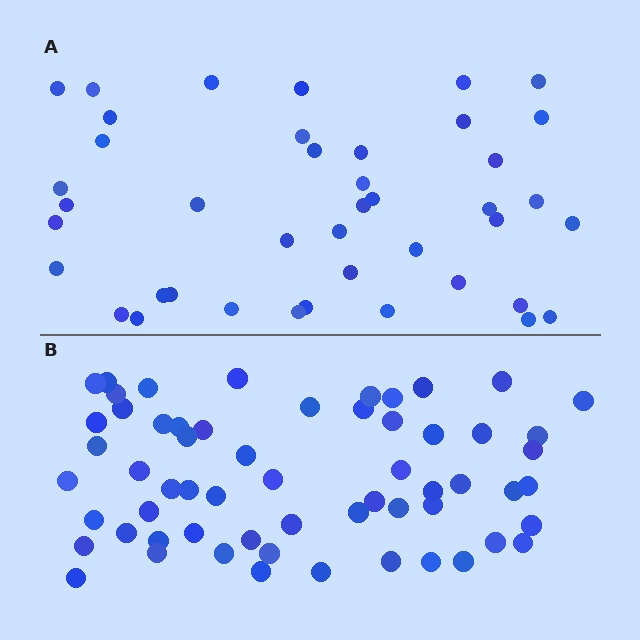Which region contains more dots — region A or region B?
Region B (the bottom region) has more dots.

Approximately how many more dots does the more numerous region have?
Region B has approximately 20 more dots than region A.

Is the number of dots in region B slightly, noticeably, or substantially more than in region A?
Region B has noticeably more, but not dramatically so. The ratio is roughly 1.4 to 1.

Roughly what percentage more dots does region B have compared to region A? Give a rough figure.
About 45% more.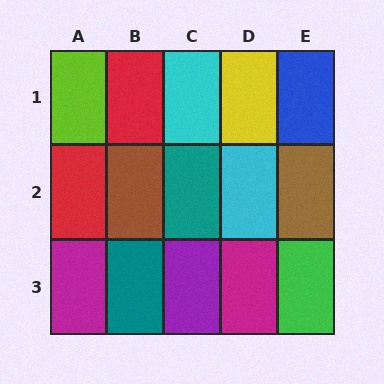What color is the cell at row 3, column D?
Magenta.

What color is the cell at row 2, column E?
Brown.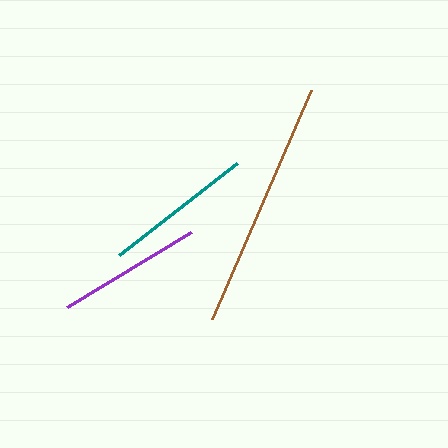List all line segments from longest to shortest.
From longest to shortest: brown, teal, purple.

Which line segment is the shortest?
The purple line is the shortest at approximately 145 pixels.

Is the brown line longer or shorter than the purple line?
The brown line is longer than the purple line.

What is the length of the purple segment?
The purple segment is approximately 145 pixels long.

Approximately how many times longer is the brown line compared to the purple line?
The brown line is approximately 1.7 times the length of the purple line.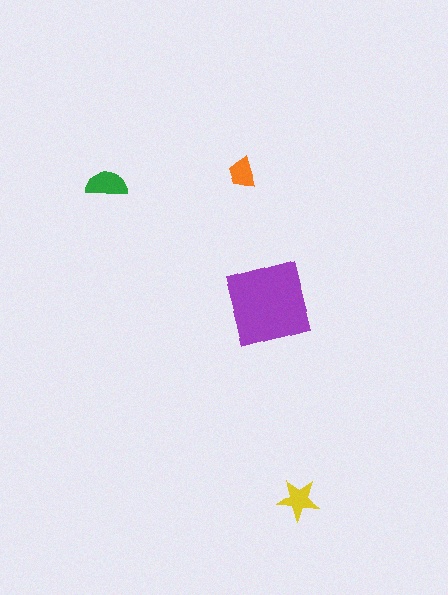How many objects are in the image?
There are 4 objects in the image.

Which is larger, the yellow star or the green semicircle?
The green semicircle.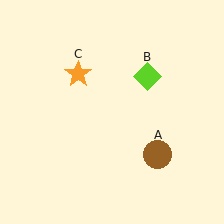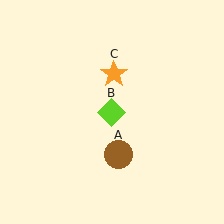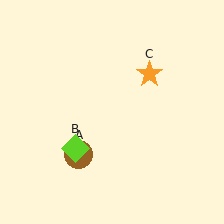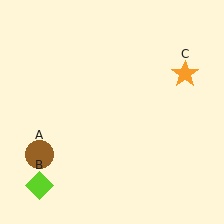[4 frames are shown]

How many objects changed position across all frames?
3 objects changed position: brown circle (object A), lime diamond (object B), orange star (object C).